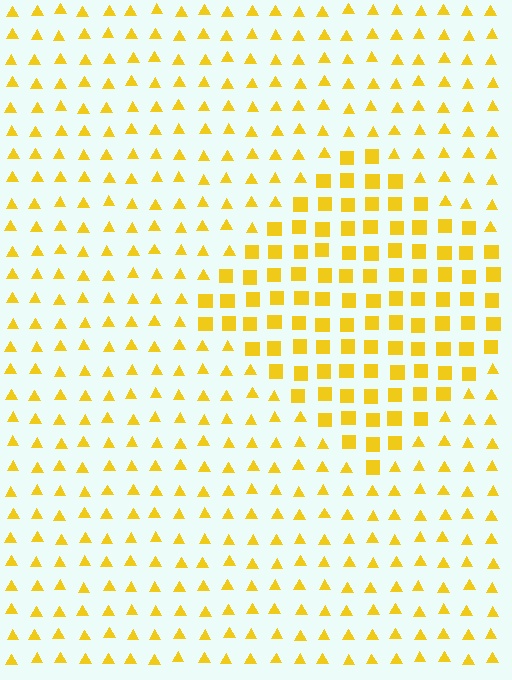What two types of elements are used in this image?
The image uses squares inside the diamond region and triangles outside it.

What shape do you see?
I see a diamond.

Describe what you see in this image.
The image is filled with small yellow elements arranged in a uniform grid. A diamond-shaped region contains squares, while the surrounding area contains triangles. The boundary is defined purely by the change in element shape.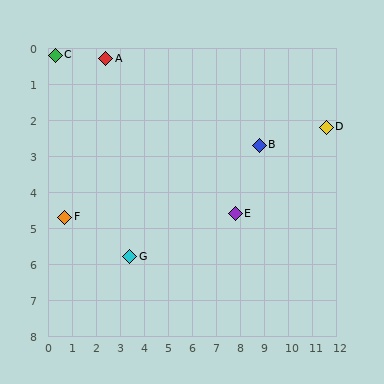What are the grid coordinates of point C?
Point C is at approximately (0.3, 0.2).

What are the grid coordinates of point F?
Point F is at approximately (0.7, 4.7).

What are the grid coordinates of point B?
Point B is at approximately (8.8, 2.7).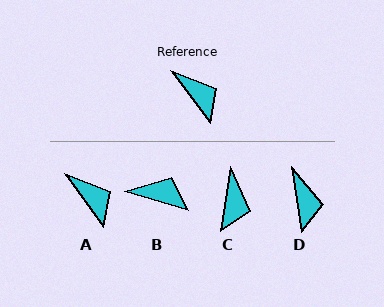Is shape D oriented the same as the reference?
No, it is off by about 28 degrees.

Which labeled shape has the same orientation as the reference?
A.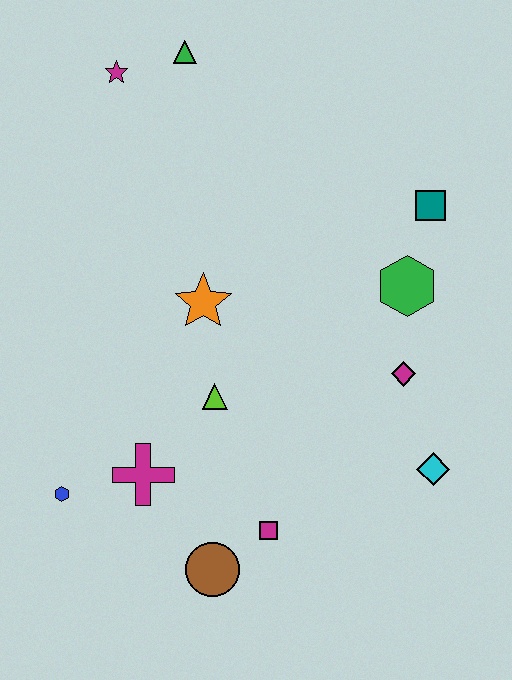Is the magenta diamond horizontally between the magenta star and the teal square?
Yes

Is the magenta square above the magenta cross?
No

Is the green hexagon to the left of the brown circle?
No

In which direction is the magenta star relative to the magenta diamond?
The magenta star is above the magenta diamond.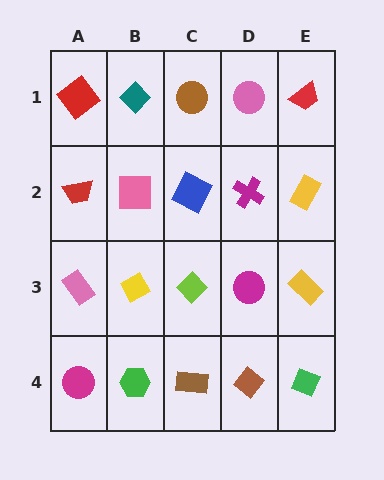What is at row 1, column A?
A red diamond.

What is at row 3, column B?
A yellow diamond.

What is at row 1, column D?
A pink circle.